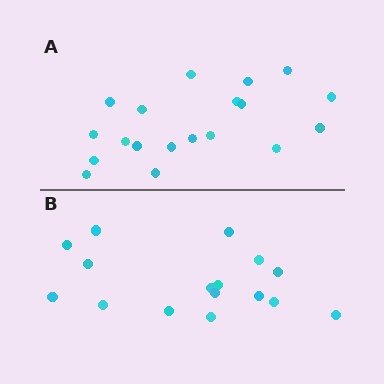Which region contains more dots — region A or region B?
Region A (the top region) has more dots.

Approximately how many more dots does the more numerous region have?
Region A has just a few more — roughly 2 or 3 more dots than region B.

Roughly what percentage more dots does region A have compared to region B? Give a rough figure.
About 20% more.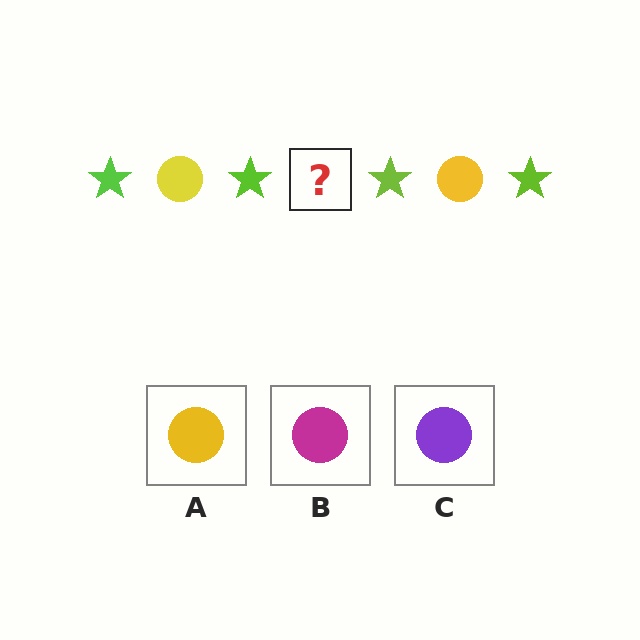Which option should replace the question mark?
Option A.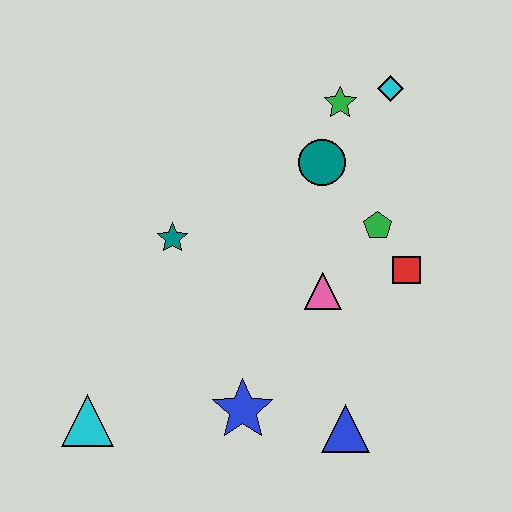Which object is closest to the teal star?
The pink triangle is closest to the teal star.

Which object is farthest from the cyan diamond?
The cyan triangle is farthest from the cyan diamond.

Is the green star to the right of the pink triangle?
Yes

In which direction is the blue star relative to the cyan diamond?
The blue star is below the cyan diamond.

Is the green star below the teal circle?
No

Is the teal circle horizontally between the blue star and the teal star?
No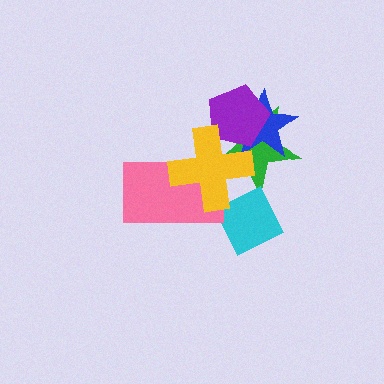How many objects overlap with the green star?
4 objects overlap with the green star.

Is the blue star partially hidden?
Yes, it is partially covered by another shape.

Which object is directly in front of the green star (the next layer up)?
The blue star is directly in front of the green star.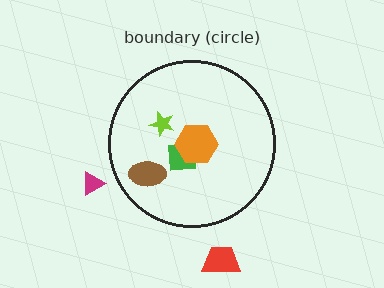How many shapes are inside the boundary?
4 inside, 2 outside.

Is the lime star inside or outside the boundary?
Inside.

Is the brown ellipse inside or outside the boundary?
Inside.